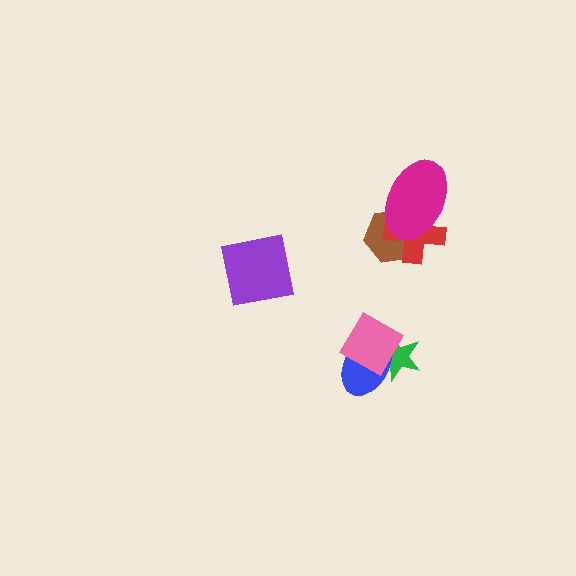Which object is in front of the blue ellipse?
The pink diamond is in front of the blue ellipse.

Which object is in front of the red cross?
The magenta ellipse is in front of the red cross.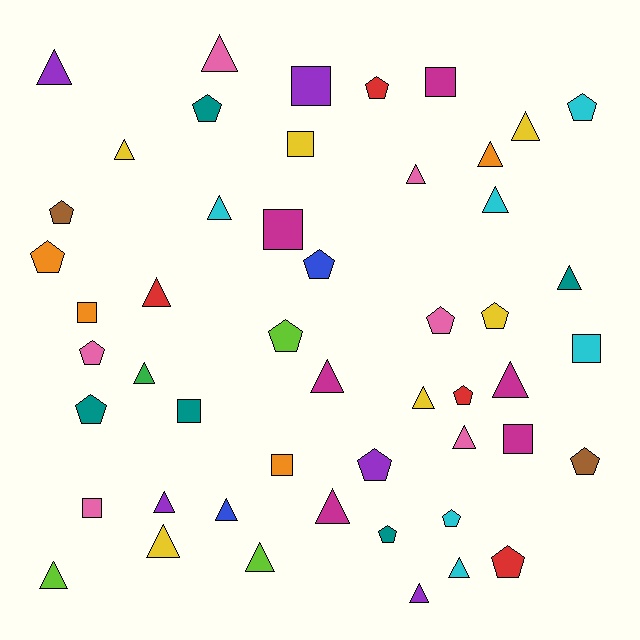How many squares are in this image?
There are 10 squares.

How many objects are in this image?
There are 50 objects.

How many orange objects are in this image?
There are 4 orange objects.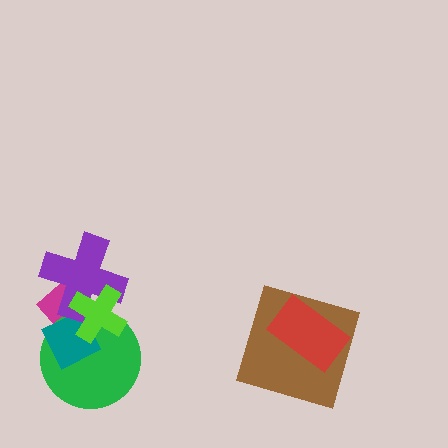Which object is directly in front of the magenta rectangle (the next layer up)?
The green circle is directly in front of the magenta rectangle.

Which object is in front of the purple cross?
The lime cross is in front of the purple cross.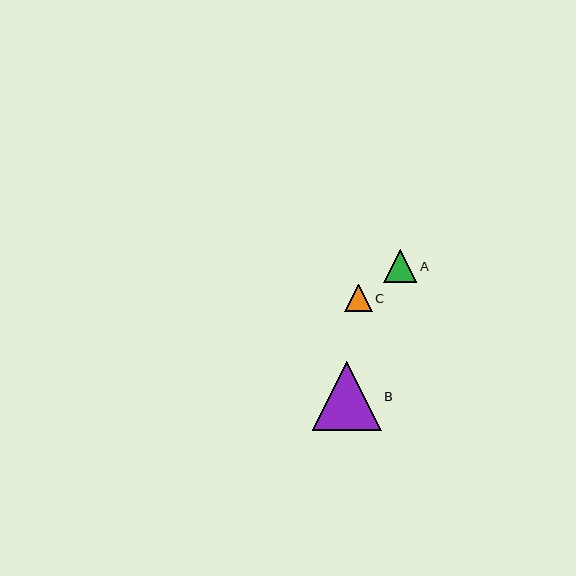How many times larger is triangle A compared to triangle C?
Triangle A is approximately 1.2 times the size of triangle C.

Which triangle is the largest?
Triangle B is the largest with a size of approximately 69 pixels.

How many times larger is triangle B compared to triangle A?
Triangle B is approximately 2.1 times the size of triangle A.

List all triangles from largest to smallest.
From largest to smallest: B, A, C.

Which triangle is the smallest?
Triangle C is the smallest with a size of approximately 28 pixels.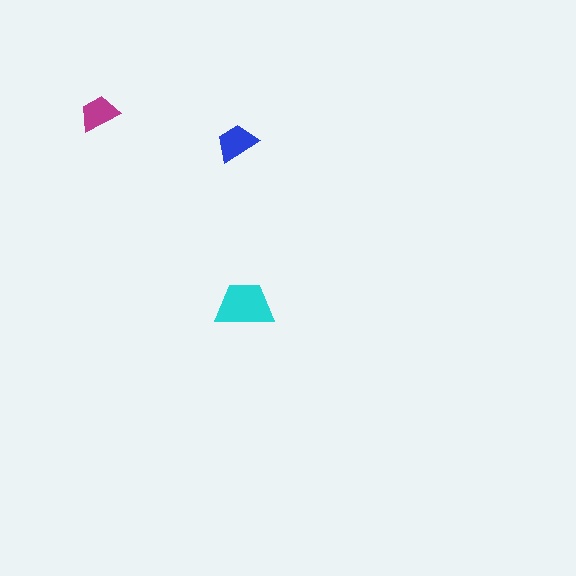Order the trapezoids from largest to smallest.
the cyan one, the blue one, the magenta one.